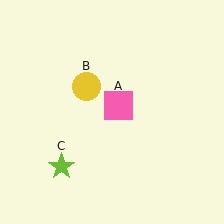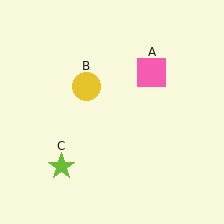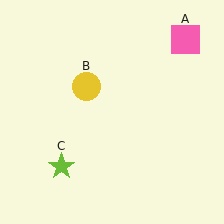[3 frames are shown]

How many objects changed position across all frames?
1 object changed position: pink square (object A).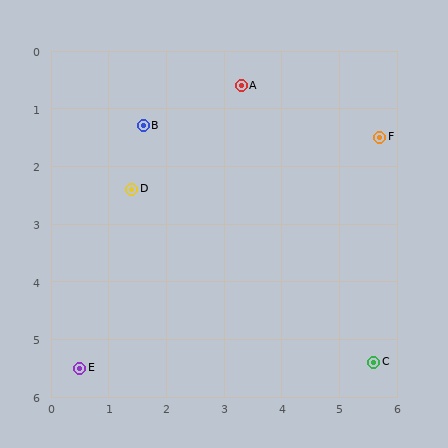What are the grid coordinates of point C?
Point C is at approximately (5.6, 5.4).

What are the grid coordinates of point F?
Point F is at approximately (5.7, 1.5).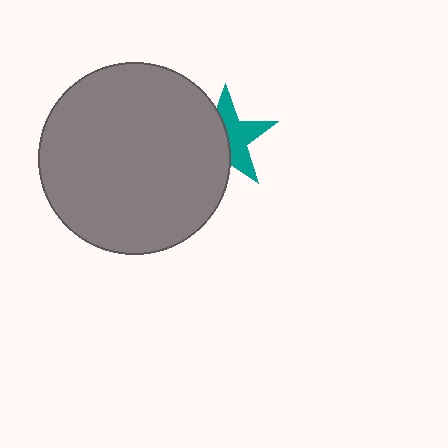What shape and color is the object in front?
The object in front is a gray circle.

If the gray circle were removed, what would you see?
You would see the complete teal star.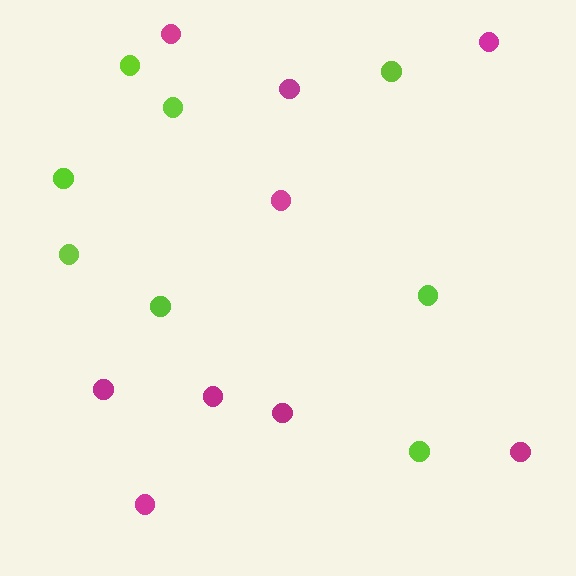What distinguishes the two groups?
There are 2 groups: one group of magenta circles (9) and one group of lime circles (8).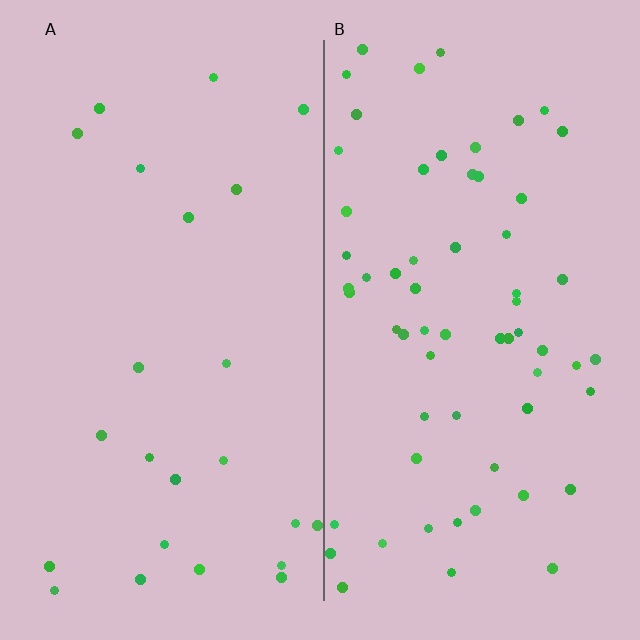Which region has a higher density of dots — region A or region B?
B (the right).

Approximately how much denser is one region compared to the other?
Approximately 2.7× — region B over region A.